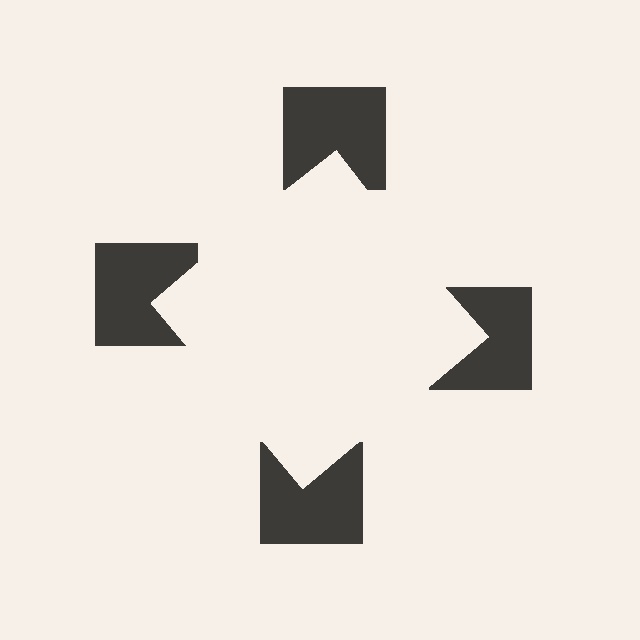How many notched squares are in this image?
There are 4 — one at each vertex of the illusory square.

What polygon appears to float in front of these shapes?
An illusory square — its edges are inferred from the aligned wedge cuts in the notched squares, not physically drawn.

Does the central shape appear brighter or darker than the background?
It typically appears slightly brighter than the background, even though no actual brightness change is drawn.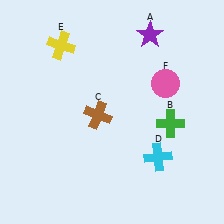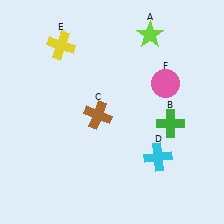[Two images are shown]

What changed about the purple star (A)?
In Image 1, A is purple. In Image 2, it changed to lime.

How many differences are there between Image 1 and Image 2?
There is 1 difference between the two images.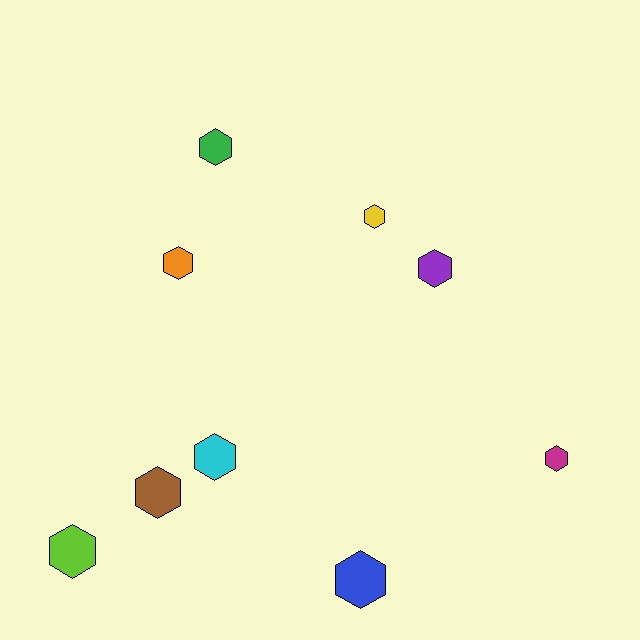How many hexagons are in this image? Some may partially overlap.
There are 9 hexagons.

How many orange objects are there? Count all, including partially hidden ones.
There is 1 orange object.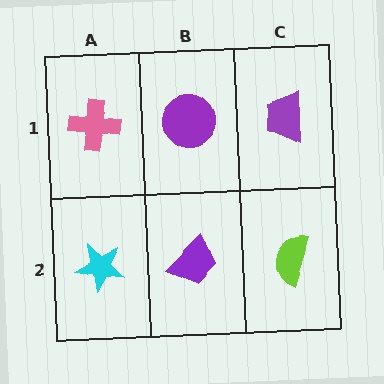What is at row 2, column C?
A lime semicircle.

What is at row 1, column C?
A purple trapezoid.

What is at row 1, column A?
A pink cross.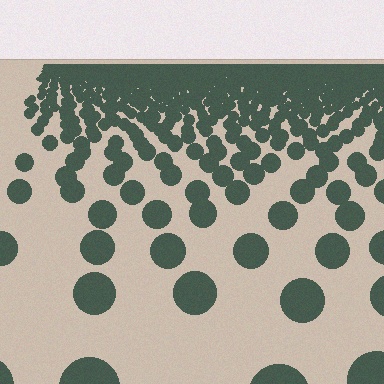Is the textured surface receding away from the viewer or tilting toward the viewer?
The surface is receding away from the viewer. Texture elements get smaller and denser toward the top.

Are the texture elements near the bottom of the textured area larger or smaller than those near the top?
Larger. Near the bottom, elements are closer to the viewer and appear at a bigger on-screen size.